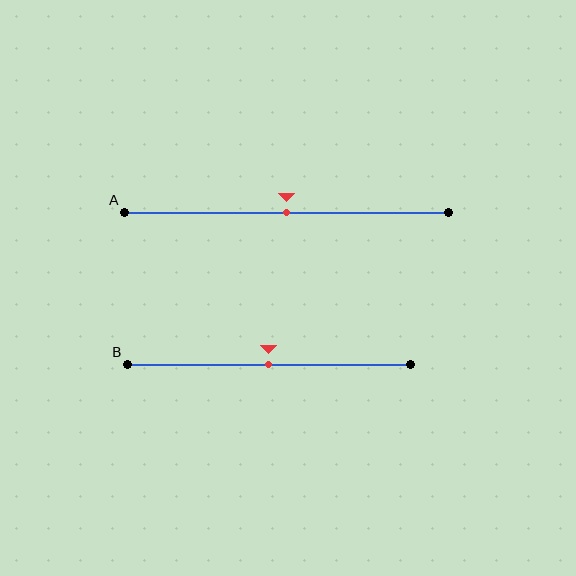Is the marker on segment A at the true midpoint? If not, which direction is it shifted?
Yes, the marker on segment A is at the true midpoint.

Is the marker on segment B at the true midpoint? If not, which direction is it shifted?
Yes, the marker on segment B is at the true midpoint.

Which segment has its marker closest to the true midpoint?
Segment A has its marker closest to the true midpoint.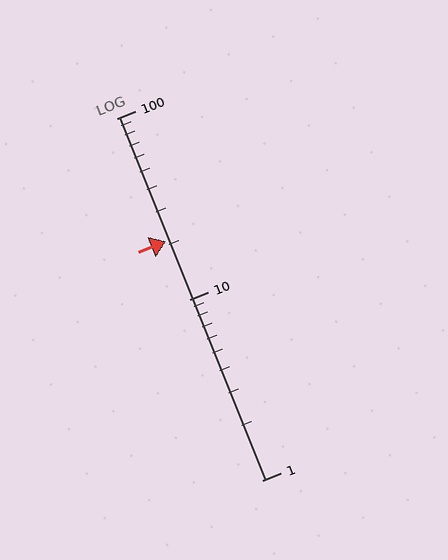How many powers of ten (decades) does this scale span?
The scale spans 2 decades, from 1 to 100.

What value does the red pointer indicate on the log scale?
The pointer indicates approximately 21.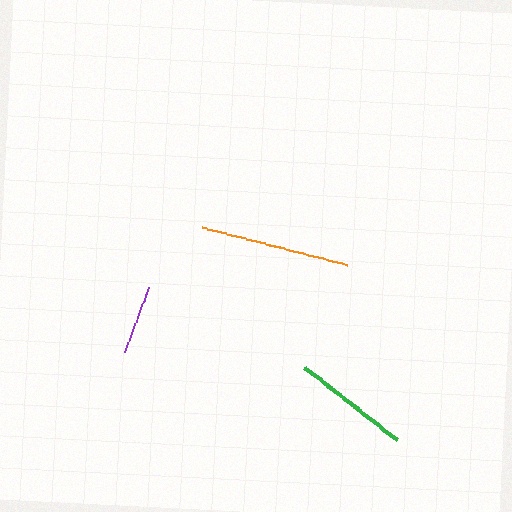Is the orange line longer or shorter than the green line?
The orange line is longer than the green line.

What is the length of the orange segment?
The orange segment is approximately 149 pixels long.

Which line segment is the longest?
The orange line is the longest at approximately 149 pixels.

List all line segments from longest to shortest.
From longest to shortest: orange, green, purple.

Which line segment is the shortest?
The purple line is the shortest at approximately 69 pixels.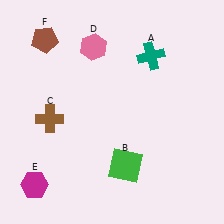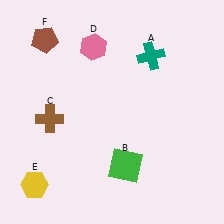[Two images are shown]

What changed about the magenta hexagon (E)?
In Image 1, E is magenta. In Image 2, it changed to yellow.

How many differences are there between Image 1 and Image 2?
There is 1 difference between the two images.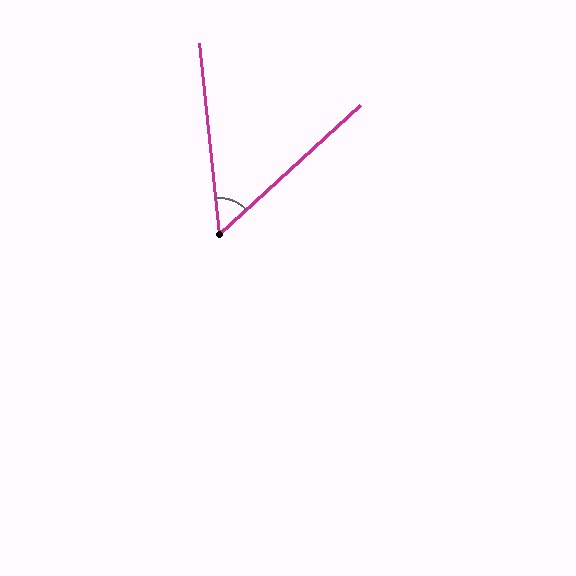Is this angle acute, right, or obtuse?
It is acute.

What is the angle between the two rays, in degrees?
Approximately 54 degrees.